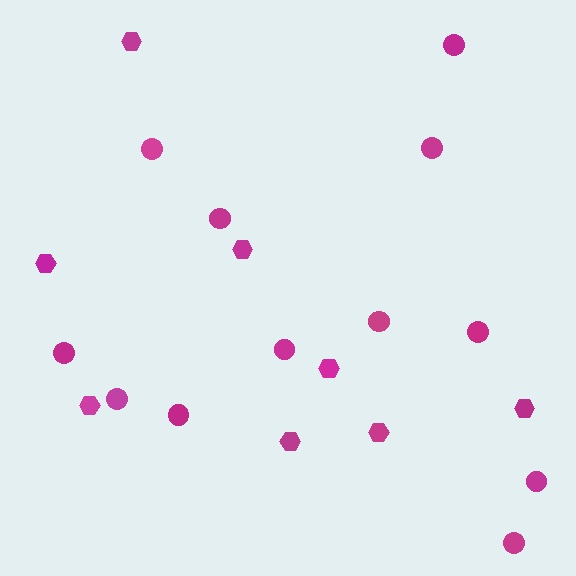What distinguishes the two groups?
There are 2 groups: one group of circles (12) and one group of hexagons (8).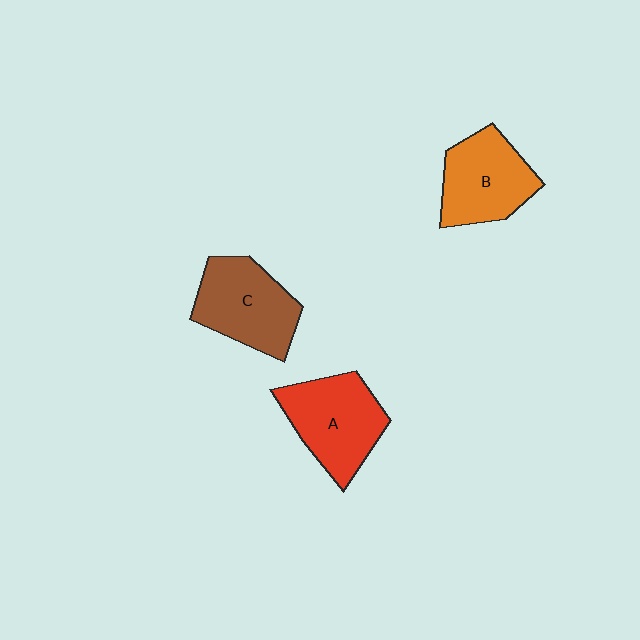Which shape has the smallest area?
Shape B (orange).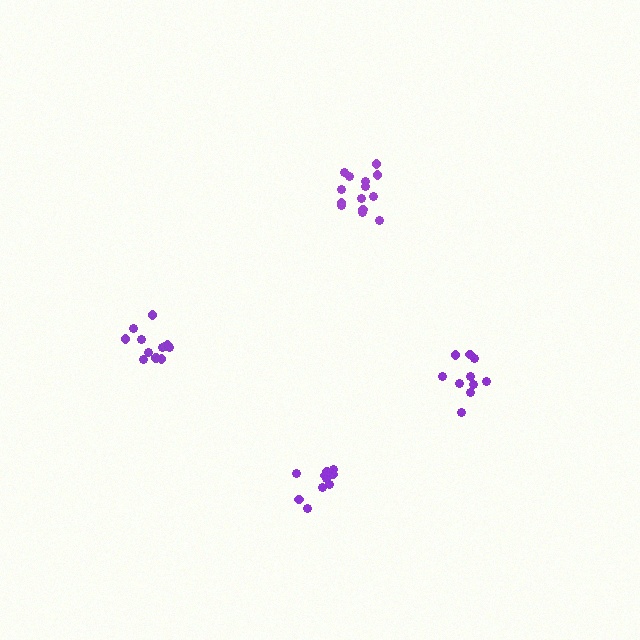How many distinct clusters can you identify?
There are 4 distinct clusters.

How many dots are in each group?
Group 1: 14 dots, Group 2: 10 dots, Group 3: 12 dots, Group 4: 10 dots (46 total).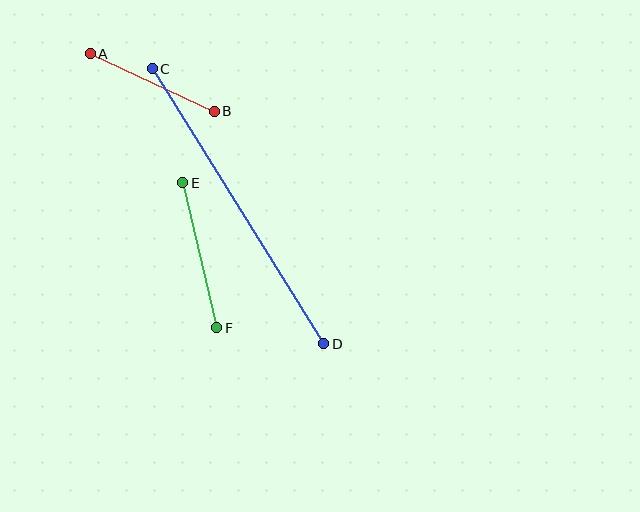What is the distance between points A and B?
The distance is approximately 137 pixels.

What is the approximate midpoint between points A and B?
The midpoint is at approximately (152, 83) pixels.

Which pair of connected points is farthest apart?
Points C and D are farthest apart.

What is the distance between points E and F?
The distance is approximately 149 pixels.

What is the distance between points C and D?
The distance is approximately 324 pixels.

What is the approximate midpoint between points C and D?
The midpoint is at approximately (238, 206) pixels.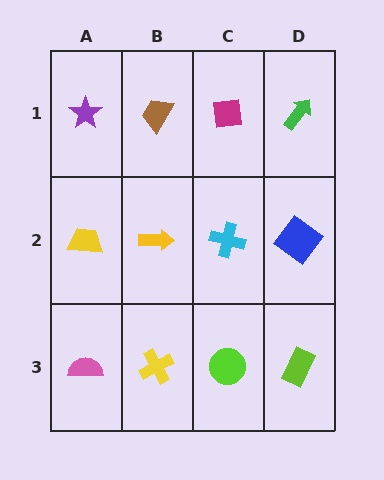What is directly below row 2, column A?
A pink semicircle.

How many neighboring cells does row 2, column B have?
4.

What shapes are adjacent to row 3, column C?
A cyan cross (row 2, column C), a yellow cross (row 3, column B), a lime rectangle (row 3, column D).